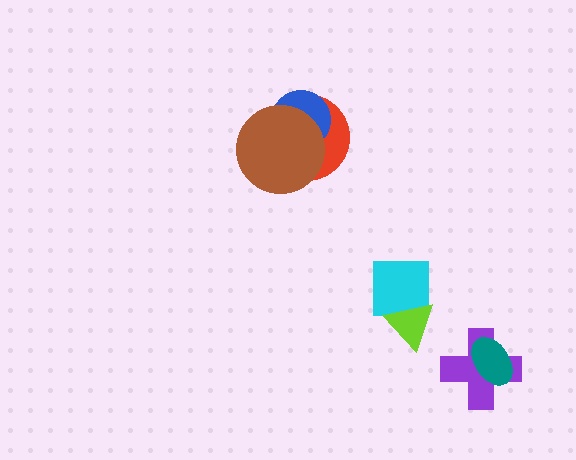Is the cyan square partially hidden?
Yes, it is partially covered by another shape.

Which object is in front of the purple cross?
The teal ellipse is in front of the purple cross.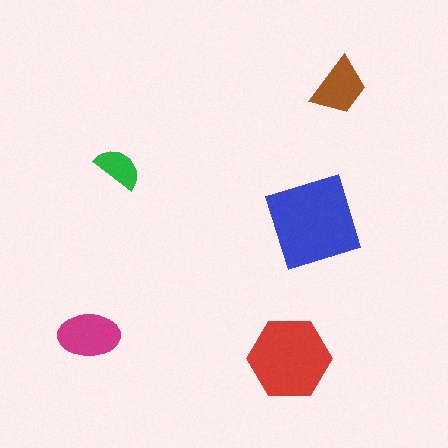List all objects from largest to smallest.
The blue diamond, the red hexagon, the magenta ellipse, the brown trapezoid, the green semicircle.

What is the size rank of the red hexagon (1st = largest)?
2nd.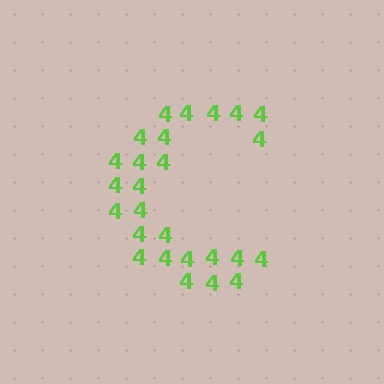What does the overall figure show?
The overall figure shows the letter C.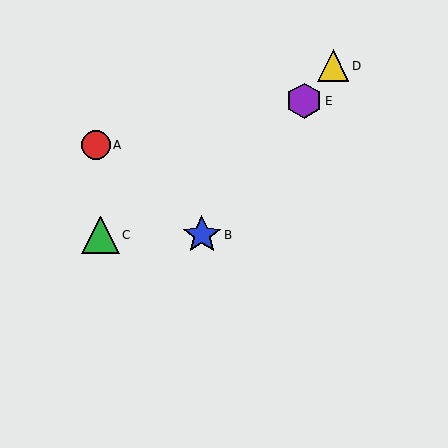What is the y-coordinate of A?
Object A is at y≈145.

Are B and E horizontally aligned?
No, B is at y≈235 and E is at y≈101.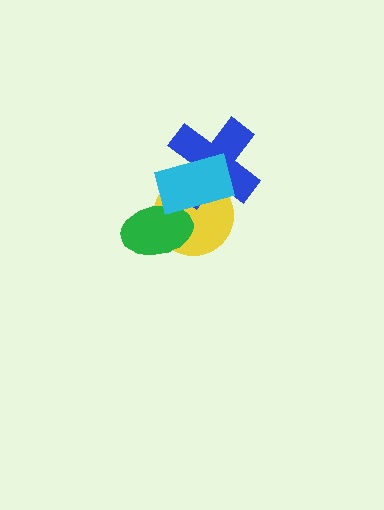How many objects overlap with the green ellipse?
2 objects overlap with the green ellipse.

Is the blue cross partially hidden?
Yes, it is partially covered by another shape.